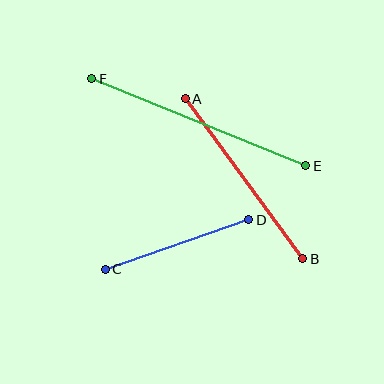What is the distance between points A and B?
The distance is approximately 199 pixels.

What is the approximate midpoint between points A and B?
The midpoint is at approximately (244, 179) pixels.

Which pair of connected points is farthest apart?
Points E and F are farthest apart.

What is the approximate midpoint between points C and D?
The midpoint is at approximately (177, 244) pixels.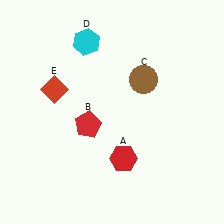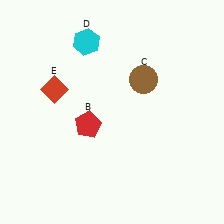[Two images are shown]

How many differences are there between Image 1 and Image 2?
There is 1 difference between the two images.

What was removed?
The red hexagon (A) was removed in Image 2.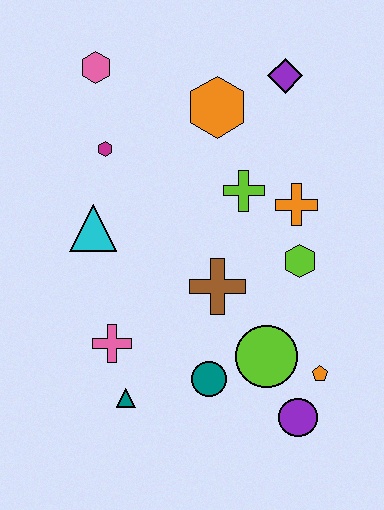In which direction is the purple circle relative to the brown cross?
The purple circle is below the brown cross.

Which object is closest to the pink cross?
The teal triangle is closest to the pink cross.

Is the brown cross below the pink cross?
No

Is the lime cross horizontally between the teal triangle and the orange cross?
Yes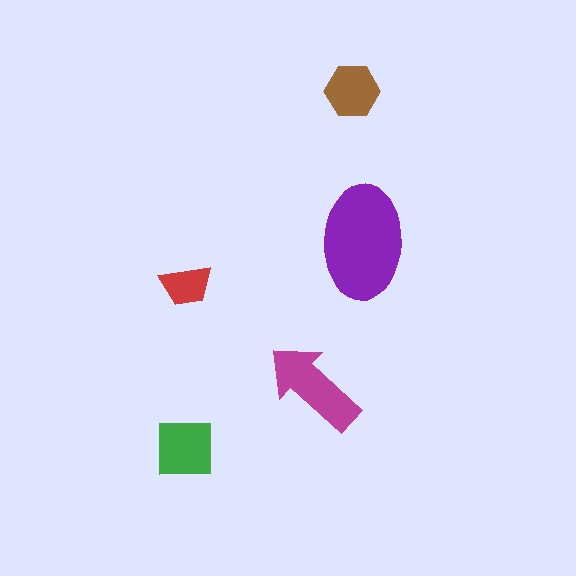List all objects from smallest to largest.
The red trapezoid, the brown hexagon, the green square, the magenta arrow, the purple ellipse.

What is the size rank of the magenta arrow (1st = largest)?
2nd.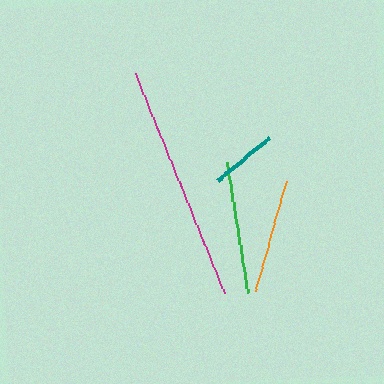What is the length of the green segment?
The green segment is approximately 132 pixels long.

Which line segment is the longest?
The magenta line is the longest at approximately 236 pixels.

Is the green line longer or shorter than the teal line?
The green line is longer than the teal line.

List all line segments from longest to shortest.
From longest to shortest: magenta, green, orange, teal.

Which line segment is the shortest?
The teal line is the shortest at approximately 66 pixels.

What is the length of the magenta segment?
The magenta segment is approximately 236 pixels long.